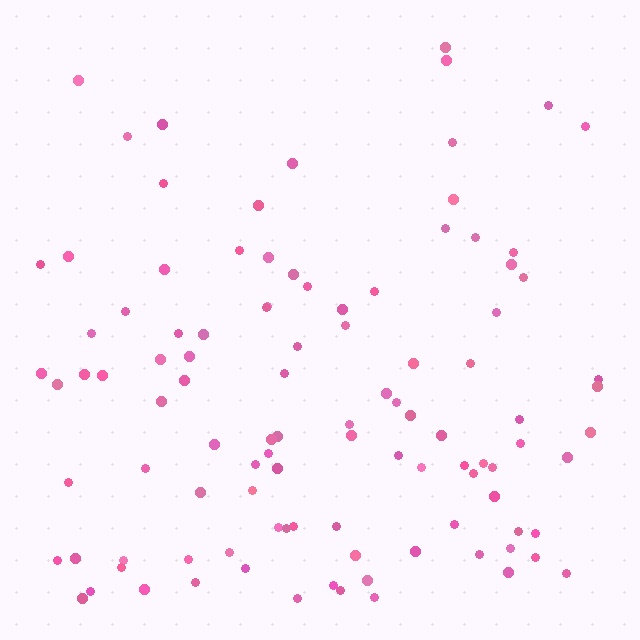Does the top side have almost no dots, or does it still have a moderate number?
Still a moderate number, just noticeably fewer than the bottom.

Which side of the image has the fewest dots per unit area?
The top.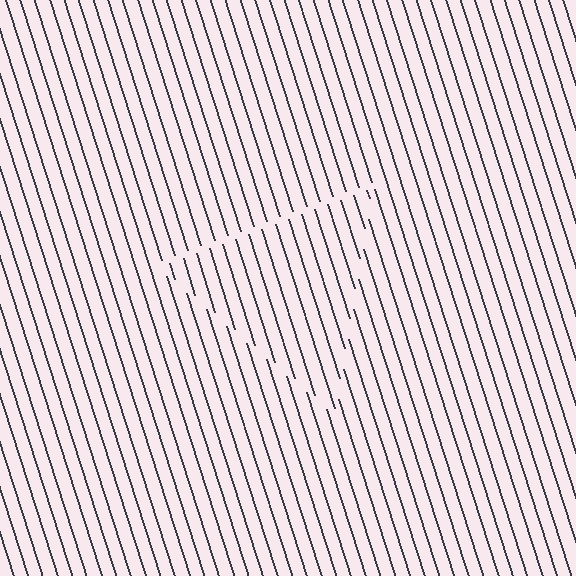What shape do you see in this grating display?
An illusory triangle. The interior of the shape contains the same grating, shifted by half a period — the contour is defined by the phase discontinuity where line-ends from the inner and outer gratings abut.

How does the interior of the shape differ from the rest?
The interior of the shape contains the same grating, shifted by half a period — the contour is defined by the phase discontinuity where line-ends from the inner and outer gratings abut.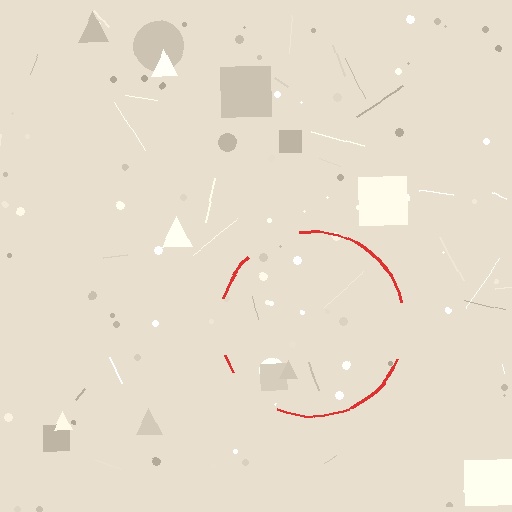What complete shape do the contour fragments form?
The contour fragments form a circle.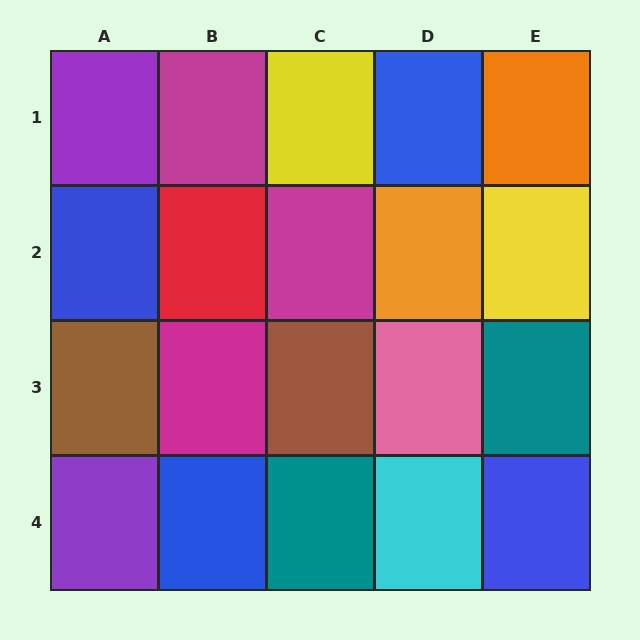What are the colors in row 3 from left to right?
Brown, magenta, brown, pink, teal.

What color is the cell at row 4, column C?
Teal.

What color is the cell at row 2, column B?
Red.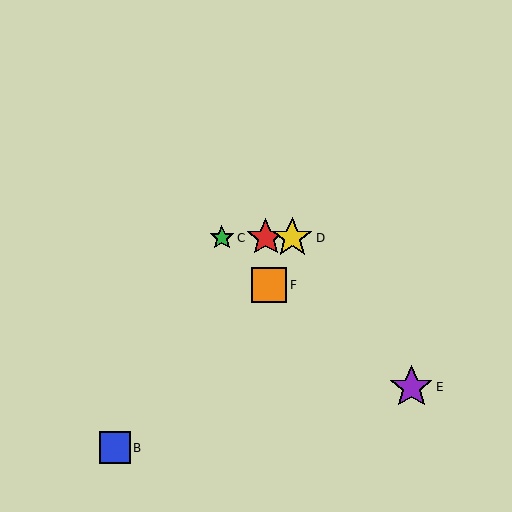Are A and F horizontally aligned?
No, A is at y≈238 and F is at y≈285.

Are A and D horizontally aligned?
Yes, both are at y≈238.